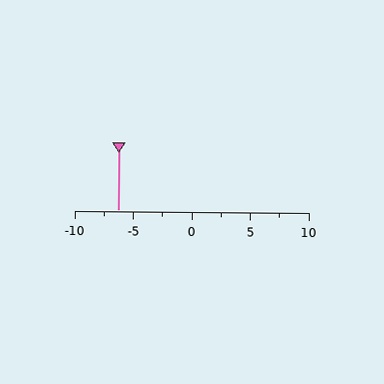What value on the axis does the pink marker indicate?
The marker indicates approximately -6.2.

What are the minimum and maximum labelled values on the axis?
The axis runs from -10 to 10.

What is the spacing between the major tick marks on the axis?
The major ticks are spaced 5 apart.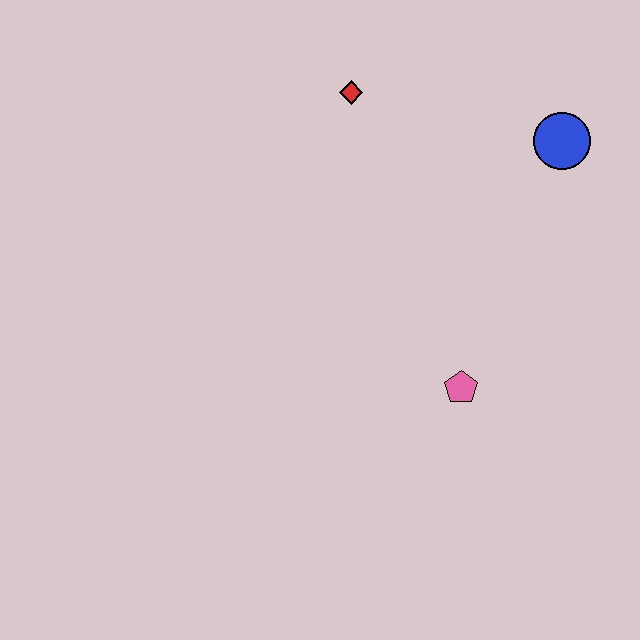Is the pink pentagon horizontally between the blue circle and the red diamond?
Yes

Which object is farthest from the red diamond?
The pink pentagon is farthest from the red diamond.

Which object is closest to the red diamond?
The blue circle is closest to the red diamond.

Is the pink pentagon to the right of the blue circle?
No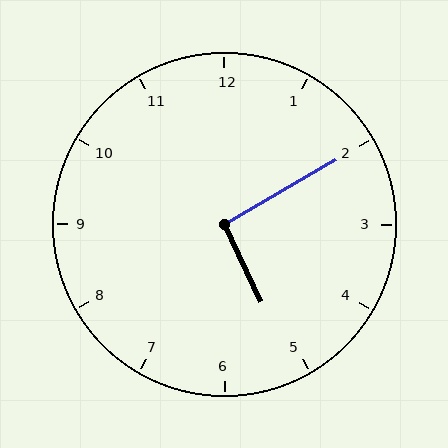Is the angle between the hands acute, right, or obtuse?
It is right.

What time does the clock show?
5:10.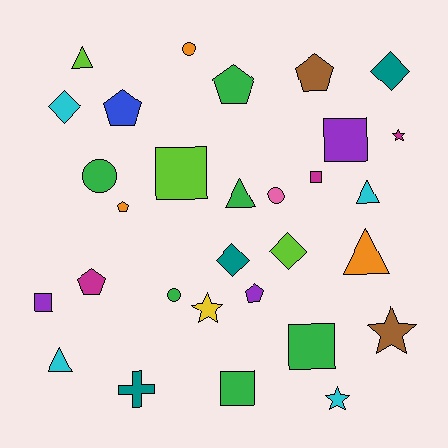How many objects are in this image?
There are 30 objects.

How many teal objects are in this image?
There are 3 teal objects.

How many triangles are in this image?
There are 5 triangles.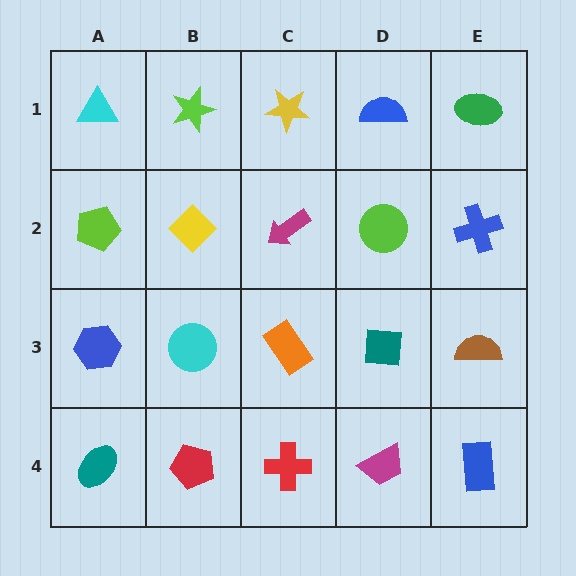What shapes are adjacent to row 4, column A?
A blue hexagon (row 3, column A), a red pentagon (row 4, column B).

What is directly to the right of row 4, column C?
A magenta trapezoid.